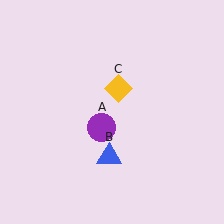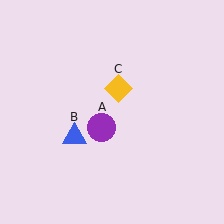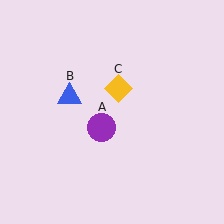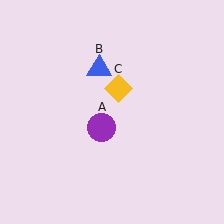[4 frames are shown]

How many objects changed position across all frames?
1 object changed position: blue triangle (object B).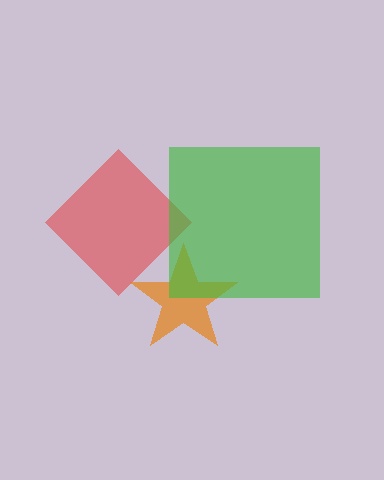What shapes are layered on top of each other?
The layered shapes are: a red diamond, an orange star, a green square.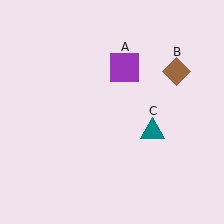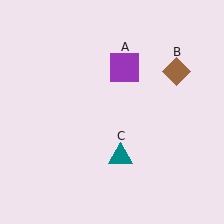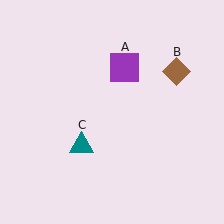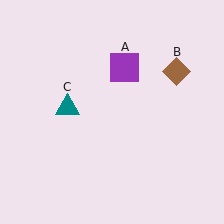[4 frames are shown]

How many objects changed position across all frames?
1 object changed position: teal triangle (object C).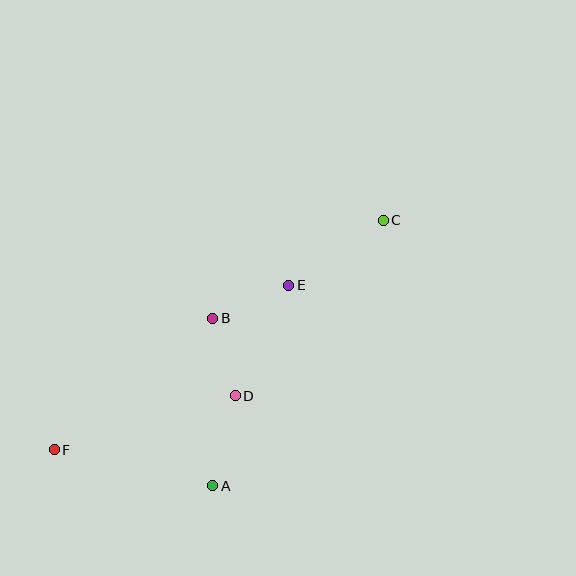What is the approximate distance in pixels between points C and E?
The distance between C and E is approximately 115 pixels.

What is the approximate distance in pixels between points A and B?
The distance between A and B is approximately 167 pixels.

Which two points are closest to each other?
Points B and D are closest to each other.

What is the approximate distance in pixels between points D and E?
The distance between D and E is approximately 123 pixels.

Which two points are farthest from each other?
Points C and F are farthest from each other.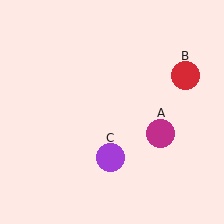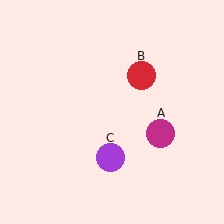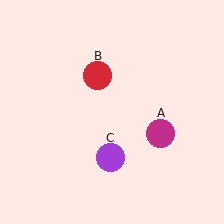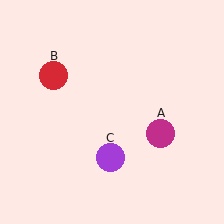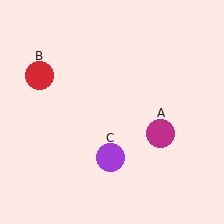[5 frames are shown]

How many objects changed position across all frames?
1 object changed position: red circle (object B).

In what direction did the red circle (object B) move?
The red circle (object B) moved left.